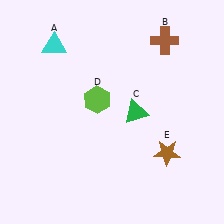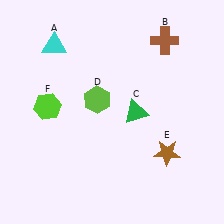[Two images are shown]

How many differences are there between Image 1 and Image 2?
There is 1 difference between the two images.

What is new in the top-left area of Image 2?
A lime hexagon (F) was added in the top-left area of Image 2.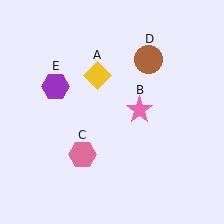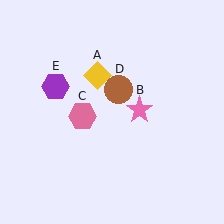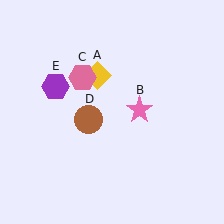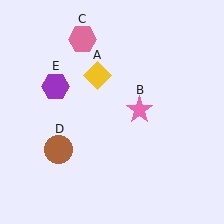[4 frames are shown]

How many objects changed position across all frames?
2 objects changed position: pink hexagon (object C), brown circle (object D).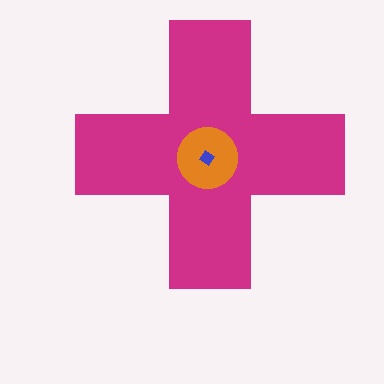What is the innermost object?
The blue diamond.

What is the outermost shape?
The magenta cross.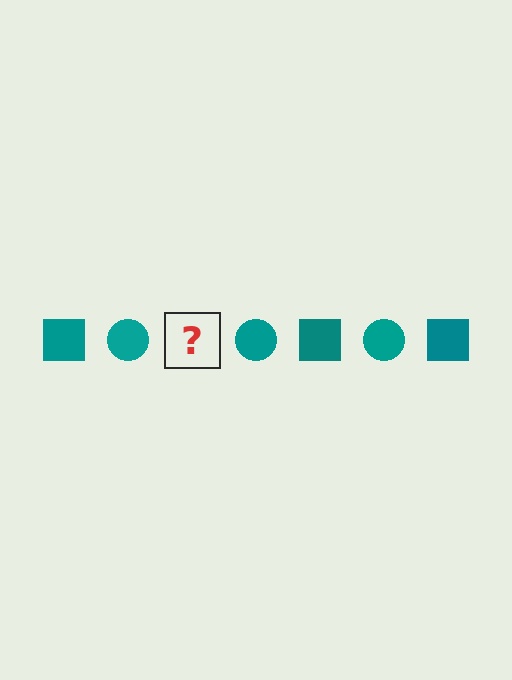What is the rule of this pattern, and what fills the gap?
The rule is that the pattern cycles through square, circle shapes in teal. The gap should be filled with a teal square.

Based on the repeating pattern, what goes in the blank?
The blank should be a teal square.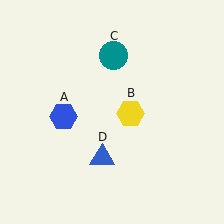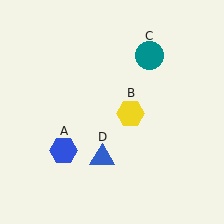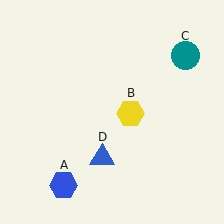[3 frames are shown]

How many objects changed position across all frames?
2 objects changed position: blue hexagon (object A), teal circle (object C).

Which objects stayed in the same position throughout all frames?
Yellow hexagon (object B) and blue triangle (object D) remained stationary.